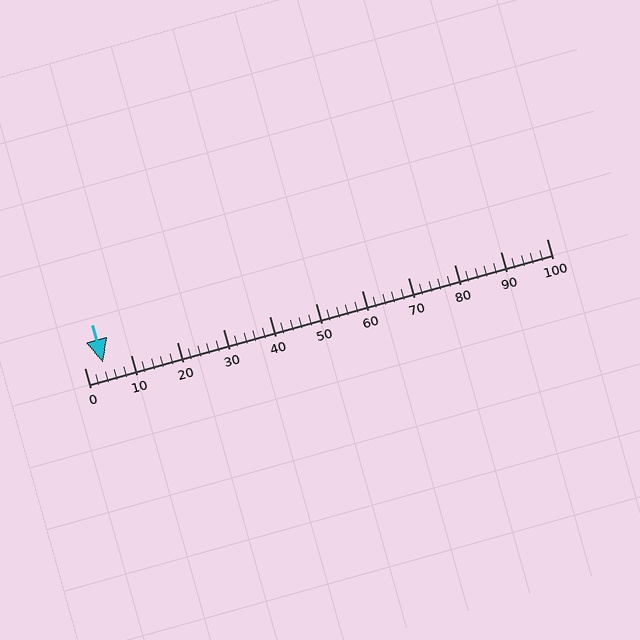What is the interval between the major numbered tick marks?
The major tick marks are spaced 10 units apart.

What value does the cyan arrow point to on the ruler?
The cyan arrow points to approximately 4.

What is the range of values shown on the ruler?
The ruler shows values from 0 to 100.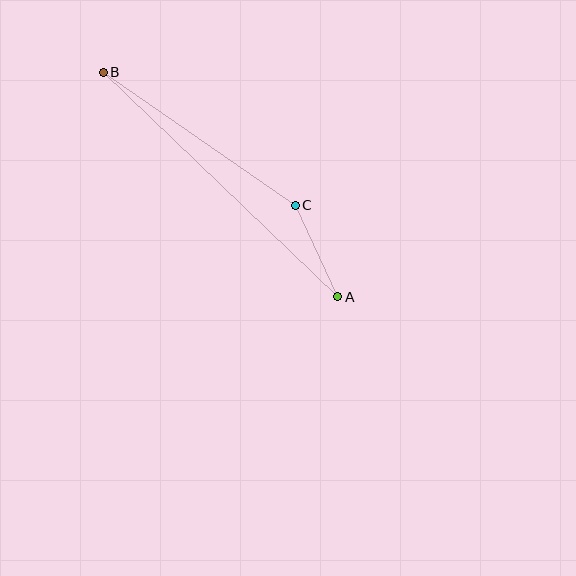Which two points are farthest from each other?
Points A and B are farthest from each other.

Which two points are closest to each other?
Points A and C are closest to each other.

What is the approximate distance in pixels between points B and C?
The distance between B and C is approximately 233 pixels.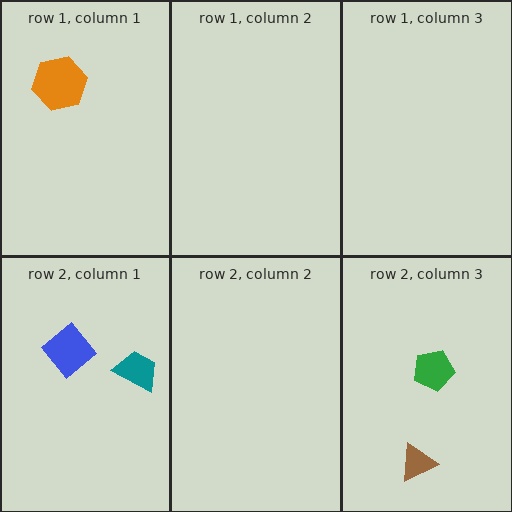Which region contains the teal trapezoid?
The row 2, column 1 region.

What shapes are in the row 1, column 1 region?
The orange hexagon.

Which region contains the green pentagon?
The row 2, column 3 region.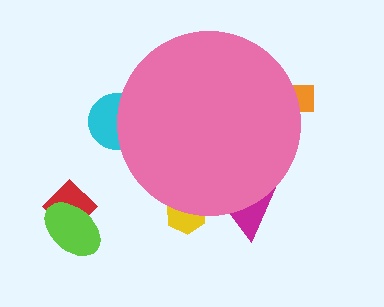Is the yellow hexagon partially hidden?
Yes, the yellow hexagon is partially hidden behind the pink circle.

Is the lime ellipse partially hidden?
No, the lime ellipse is fully visible.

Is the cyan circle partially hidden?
Yes, the cyan circle is partially hidden behind the pink circle.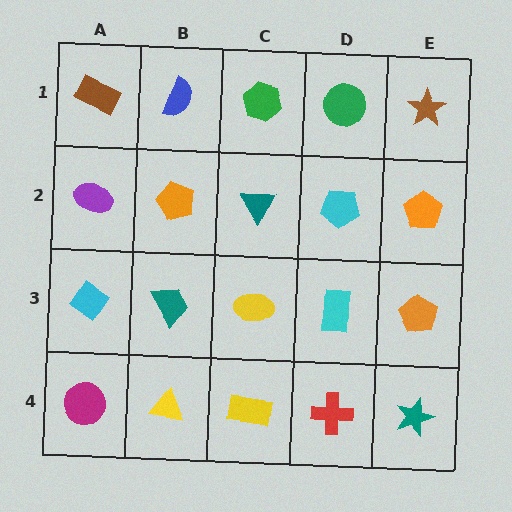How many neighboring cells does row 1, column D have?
3.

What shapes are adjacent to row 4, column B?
A teal trapezoid (row 3, column B), a magenta circle (row 4, column A), a yellow rectangle (row 4, column C).